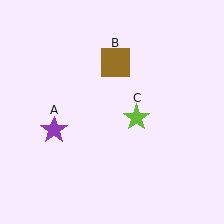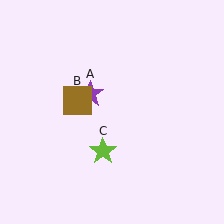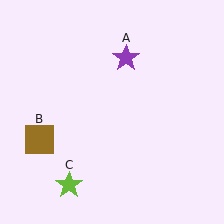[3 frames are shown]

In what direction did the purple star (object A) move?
The purple star (object A) moved up and to the right.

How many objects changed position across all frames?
3 objects changed position: purple star (object A), brown square (object B), lime star (object C).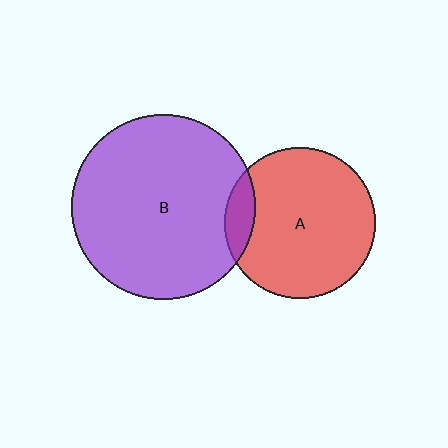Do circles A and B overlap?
Yes.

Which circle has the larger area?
Circle B (purple).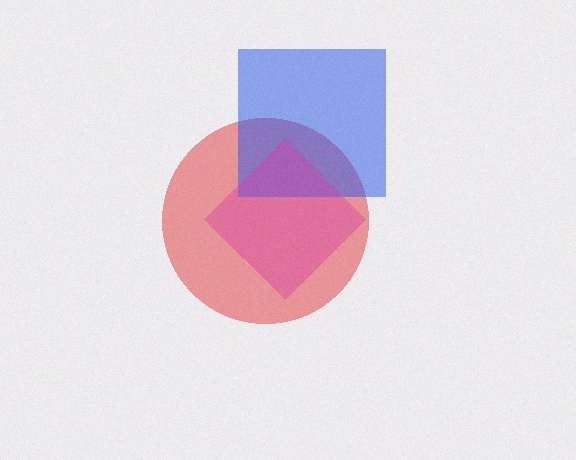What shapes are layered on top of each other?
The layered shapes are: a red circle, a blue square, a magenta diamond.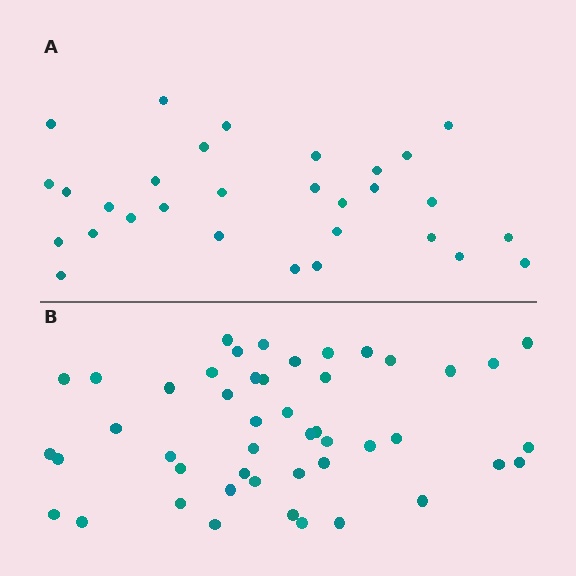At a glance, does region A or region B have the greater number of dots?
Region B (the bottom region) has more dots.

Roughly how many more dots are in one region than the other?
Region B has approximately 15 more dots than region A.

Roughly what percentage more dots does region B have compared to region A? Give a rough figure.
About 55% more.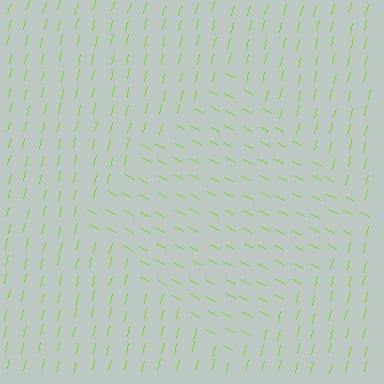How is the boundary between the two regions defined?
The boundary is defined purely by a change in line orientation (approximately 75 degrees difference). All lines are the same color and thickness.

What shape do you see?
I see a diamond.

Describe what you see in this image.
The image is filled with small lime line segments. A diamond region in the image has lines oriented differently from the surrounding lines, creating a visible texture boundary.